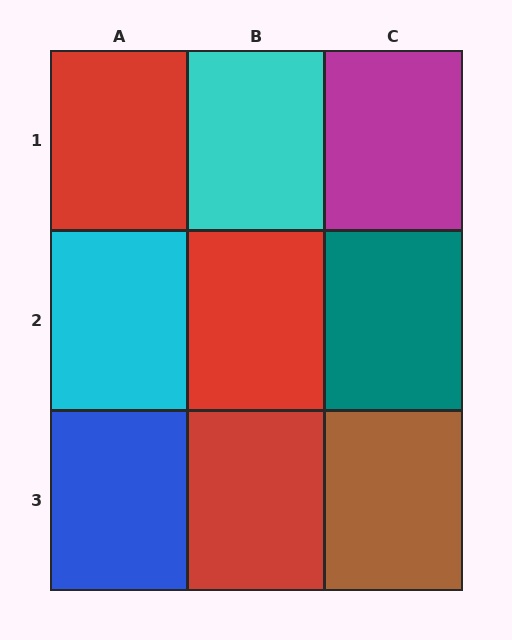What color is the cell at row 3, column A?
Blue.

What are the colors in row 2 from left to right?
Cyan, red, teal.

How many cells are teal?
1 cell is teal.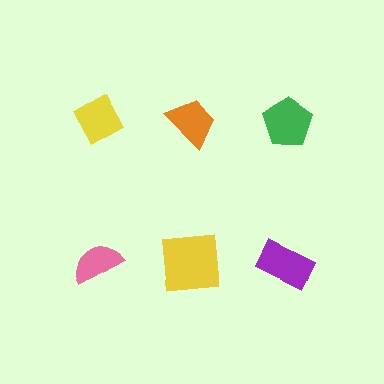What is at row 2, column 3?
A purple rectangle.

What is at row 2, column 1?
A pink semicircle.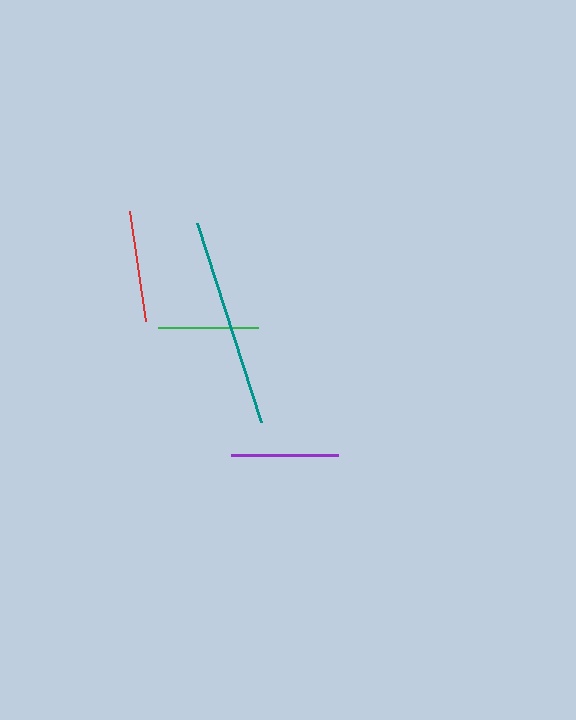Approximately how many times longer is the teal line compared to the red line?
The teal line is approximately 1.9 times the length of the red line.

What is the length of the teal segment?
The teal segment is approximately 209 pixels long.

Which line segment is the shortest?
The green line is the shortest at approximately 100 pixels.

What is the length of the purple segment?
The purple segment is approximately 107 pixels long.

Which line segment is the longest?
The teal line is the longest at approximately 209 pixels.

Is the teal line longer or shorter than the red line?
The teal line is longer than the red line.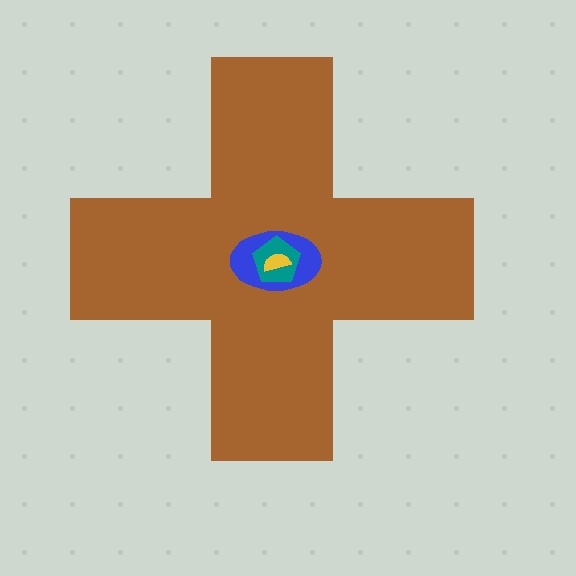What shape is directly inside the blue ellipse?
The teal pentagon.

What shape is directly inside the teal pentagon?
The yellow semicircle.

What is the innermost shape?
The yellow semicircle.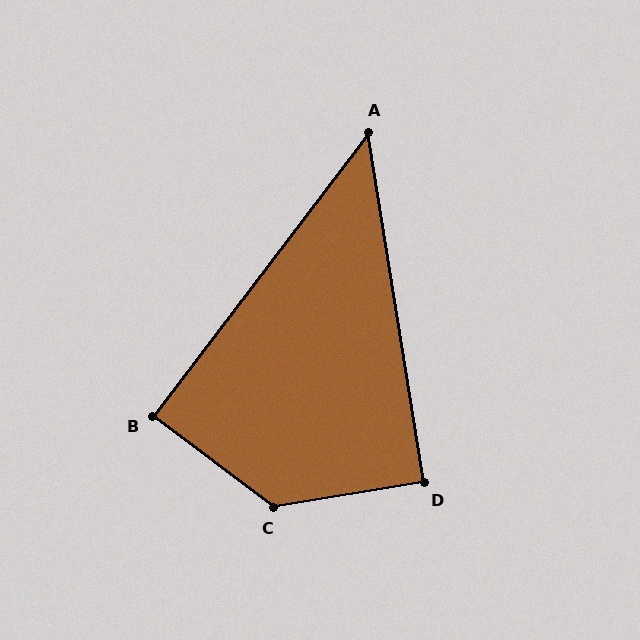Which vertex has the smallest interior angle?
A, at approximately 46 degrees.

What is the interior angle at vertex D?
Approximately 90 degrees (approximately right).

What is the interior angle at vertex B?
Approximately 90 degrees (approximately right).